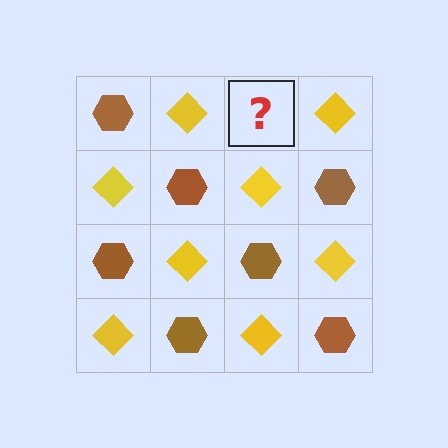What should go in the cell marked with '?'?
The missing cell should contain a brown hexagon.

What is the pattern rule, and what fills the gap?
The rule is that it alternates brown hexagon and yellow diamond in a checkerboard pattern. The gap should be filled with a brown hexagon.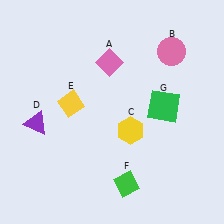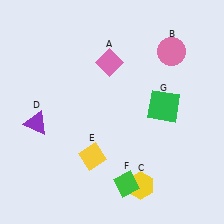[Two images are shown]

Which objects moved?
The objects that moved are: the yellow hexagon (C), the yellow diamond (E).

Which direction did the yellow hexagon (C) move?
The yellow hexagon (C) moved down.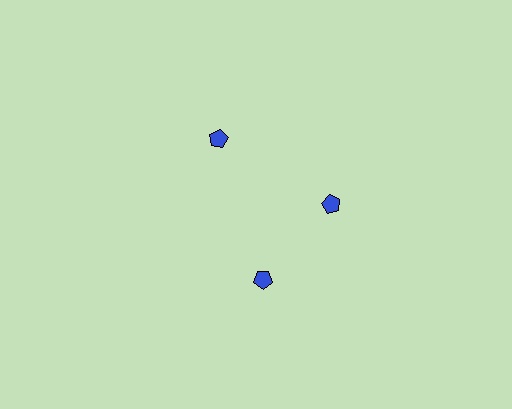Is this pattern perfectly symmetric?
No. The 3 blue pentagons are arranged in a ring, but one element near the 7 o'clock position is rotated out of alignment along the ring, breaking the 3-fold rotational symmetry.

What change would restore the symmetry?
The symmetry would be restored by rotating it back into even spacing with its neighbors so that all 3 pentagons sit at equal angles and equal distance from the center.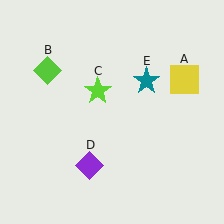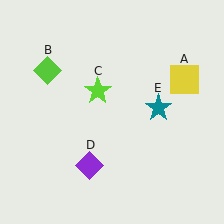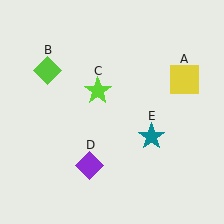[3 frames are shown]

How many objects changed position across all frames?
1 object changed position: teal star (object E).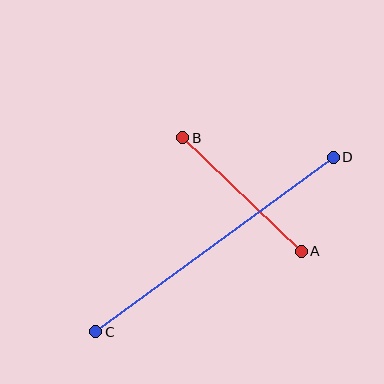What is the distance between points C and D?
The distance is approximately 295 pixels.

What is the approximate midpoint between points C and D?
The midpoint is at approximately (215, 244) pixels.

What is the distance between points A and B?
The distance is approximately 164 pixels.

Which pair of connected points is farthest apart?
Points C and D are farthest apart.